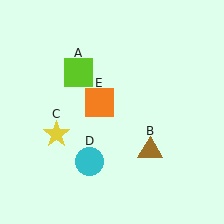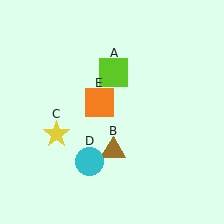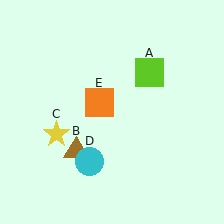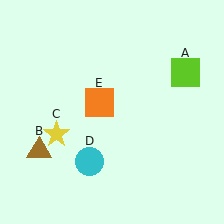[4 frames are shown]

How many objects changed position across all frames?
2 objects changed position: lime square (object A), brown triangle (object B).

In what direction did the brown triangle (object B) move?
The brown triangle (object B) moved left.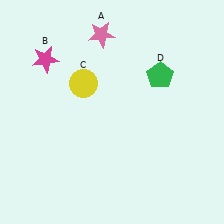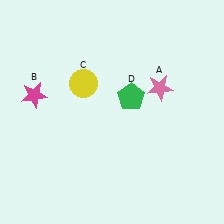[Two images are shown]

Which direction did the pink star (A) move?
The pink star (A) moved right.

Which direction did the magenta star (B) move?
The magenta star (B) moved down.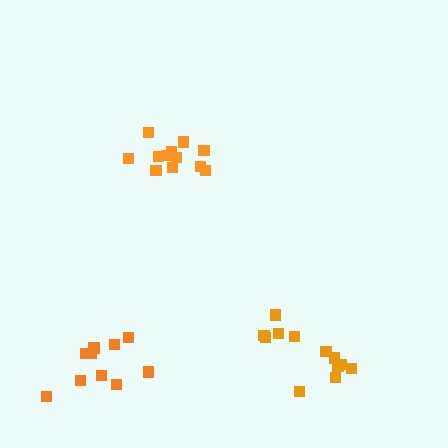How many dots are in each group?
Group 1: 10 dots, Group 2: 12 dots, Group 3: 12 dots (34 total).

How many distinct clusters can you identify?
There are 3 distinct clusters.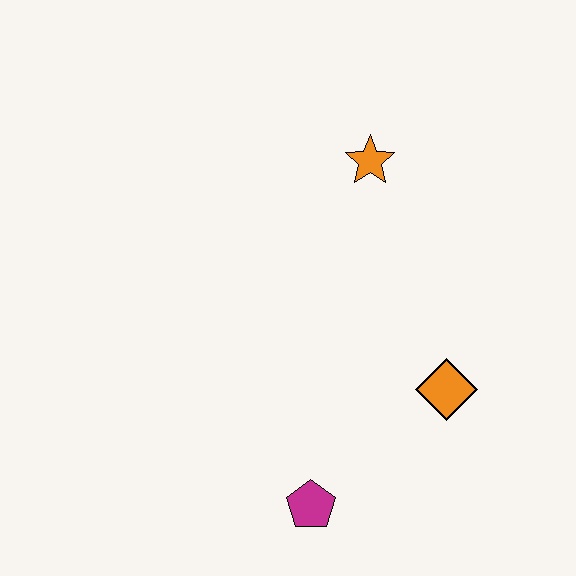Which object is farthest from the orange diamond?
The orange star is farthest from the orange diamond.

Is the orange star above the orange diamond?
Yes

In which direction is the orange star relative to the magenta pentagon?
The orange star is above the magenta pentagon.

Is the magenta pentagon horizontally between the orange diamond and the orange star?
No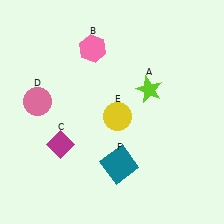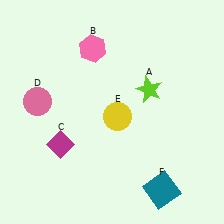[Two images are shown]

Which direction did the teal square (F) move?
The teal square (F) moved right.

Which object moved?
The teal square (F) moved right.